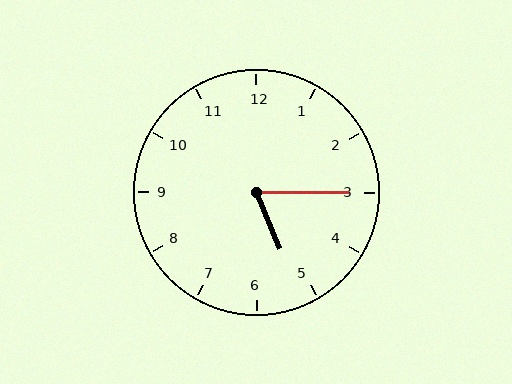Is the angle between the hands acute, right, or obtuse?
It is acute.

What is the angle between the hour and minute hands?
Approximately 68 degrees.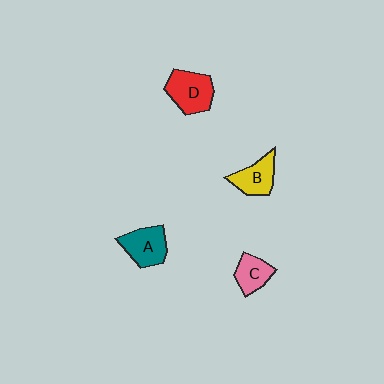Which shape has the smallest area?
Shape C (pink).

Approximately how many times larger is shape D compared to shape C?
Approximately 1.5 times.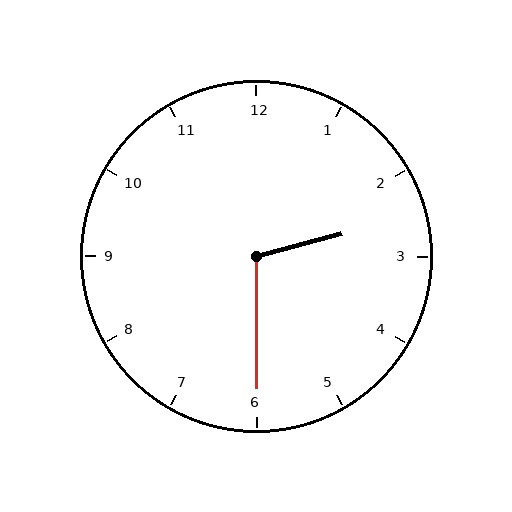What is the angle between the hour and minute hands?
Approximately 105 degrees.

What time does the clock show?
2:30.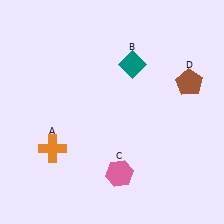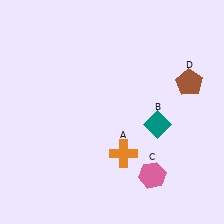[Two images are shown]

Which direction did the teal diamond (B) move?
The teal diamond (B) moved down.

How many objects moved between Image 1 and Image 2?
3 objects moved between the two images.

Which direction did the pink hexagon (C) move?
The pink hexagon (C) moved right.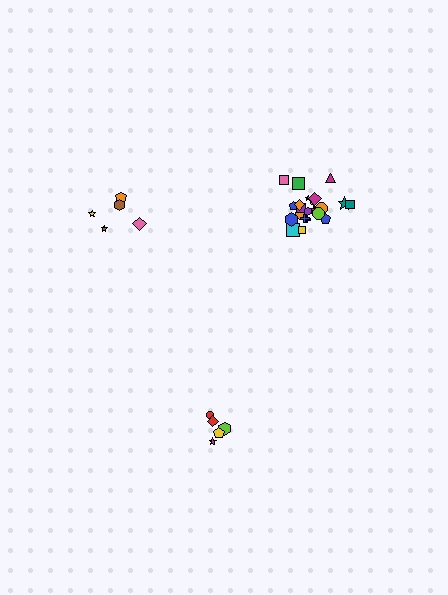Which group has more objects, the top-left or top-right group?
The top-right group.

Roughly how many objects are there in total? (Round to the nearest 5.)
Roughly 30 objects in total.